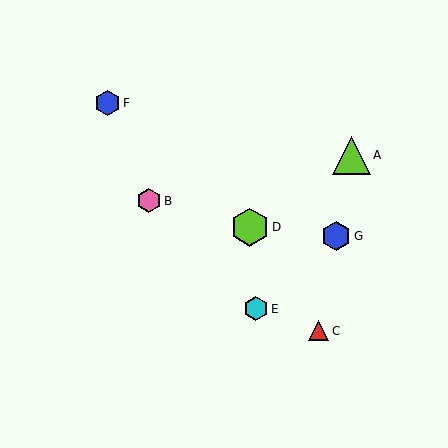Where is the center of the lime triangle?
The center of the lime triangle is at (351, 155).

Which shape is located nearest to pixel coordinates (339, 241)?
The blue hexagon (labeled G) at (336, 236) is nearest to that location.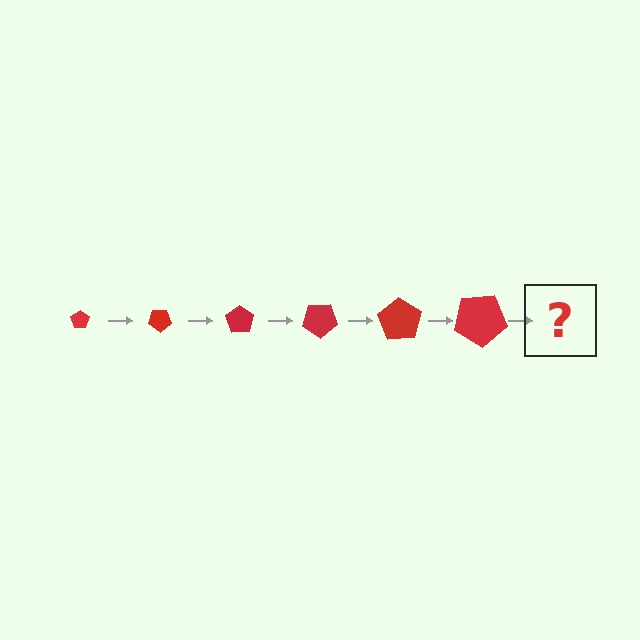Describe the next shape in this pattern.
It should be a pentagon, larger than the previous one and rotated 210 degrees from the start.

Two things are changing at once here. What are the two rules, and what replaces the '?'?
The two rules are that the pentagon grows larger each step and it rotates 35 degrees each step. The '?' should be a pentagon, larger than the previous one and rotated 210 degrees from the start.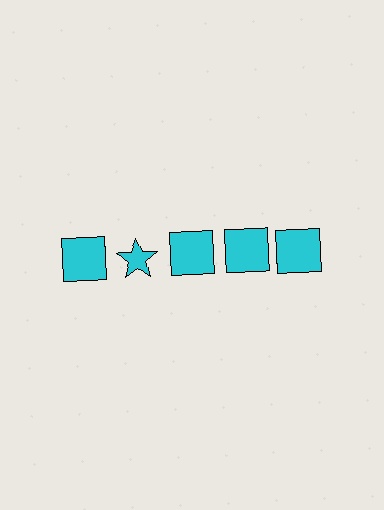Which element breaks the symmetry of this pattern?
The cyan star in the top row, second from left column breaks the symmetry. All other shapes are cyan squares.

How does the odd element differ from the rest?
It has a different shape: star instead of square.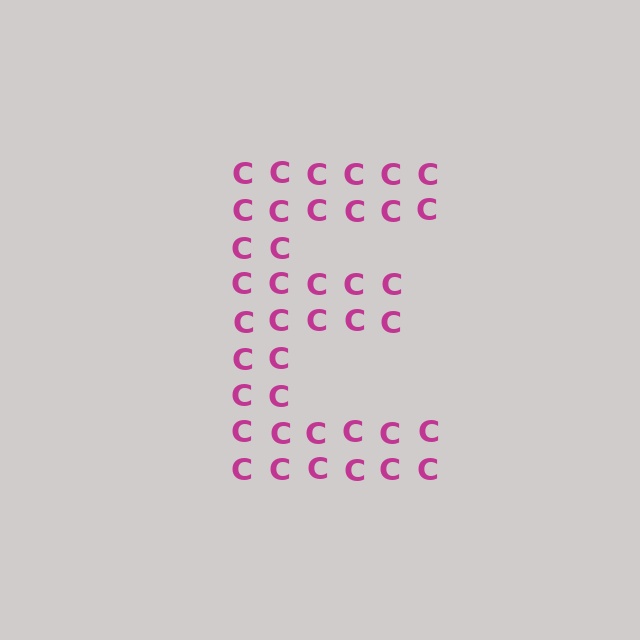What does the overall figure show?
The overall figure shows the letter E.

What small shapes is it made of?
It is made of small letter C's.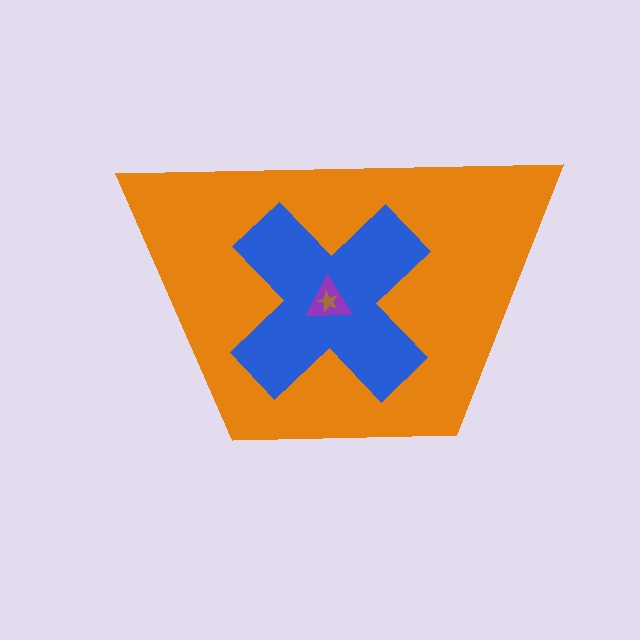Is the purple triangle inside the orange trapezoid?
Yes.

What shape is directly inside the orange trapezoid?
The blue cross.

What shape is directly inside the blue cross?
The purple triangle.